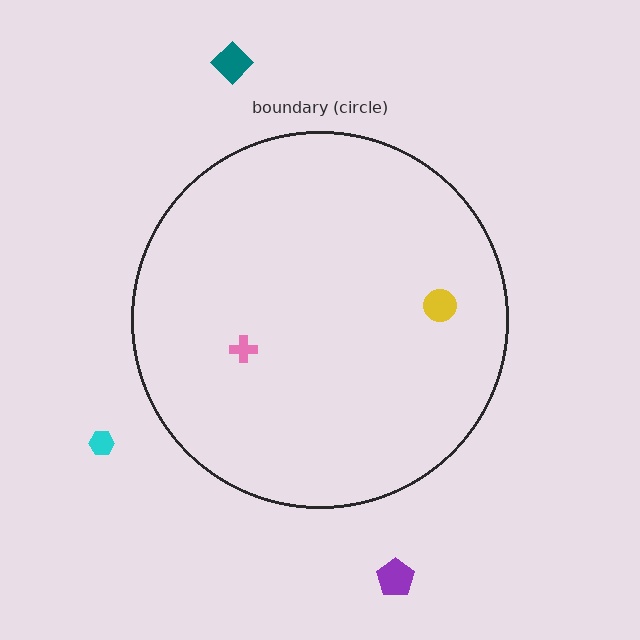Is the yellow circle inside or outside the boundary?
Inside.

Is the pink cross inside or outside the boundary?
Inside.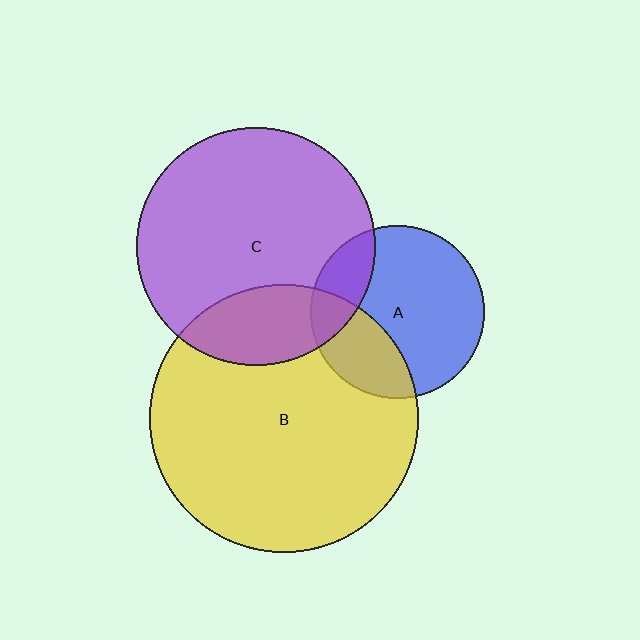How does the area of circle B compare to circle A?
Approximately 2.4 times.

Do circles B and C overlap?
Yes.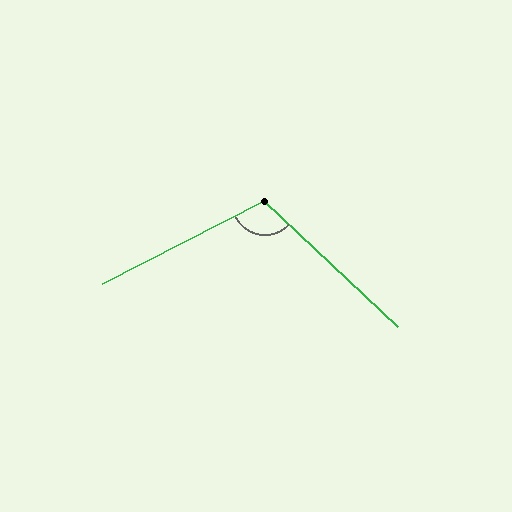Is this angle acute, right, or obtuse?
It is obtuse.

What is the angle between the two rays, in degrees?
Approximately 110 degrees.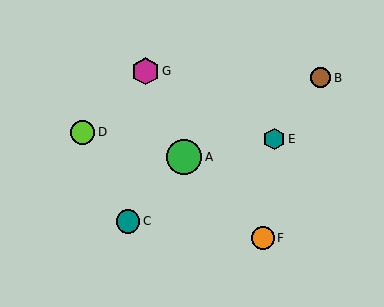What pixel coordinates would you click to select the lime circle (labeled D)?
Click at (83, 132) to select the lime circle D.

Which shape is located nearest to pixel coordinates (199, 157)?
The green circle (labeled A) at (184, 157) is nearest to that location.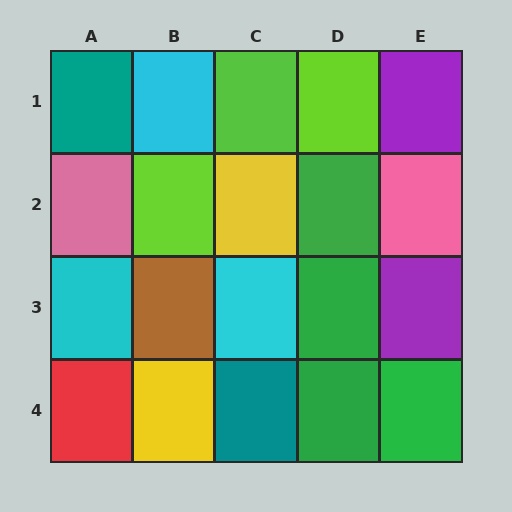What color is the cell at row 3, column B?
Brown.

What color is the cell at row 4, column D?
Green.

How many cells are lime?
3 cells are lime.